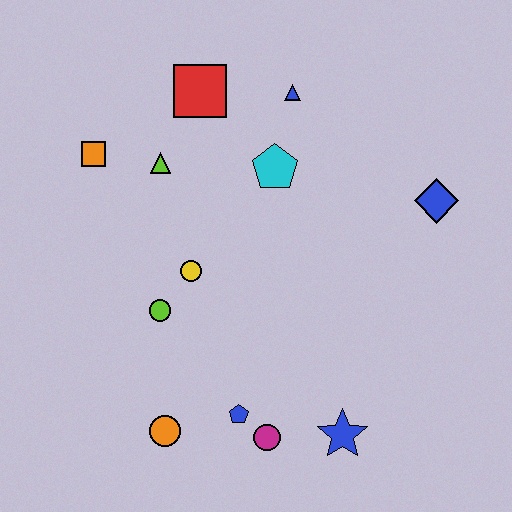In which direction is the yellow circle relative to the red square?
The yellow circle is below the red square.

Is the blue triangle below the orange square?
No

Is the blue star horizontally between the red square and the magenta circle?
No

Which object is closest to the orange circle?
The blue pentagon is closest to the orange circle.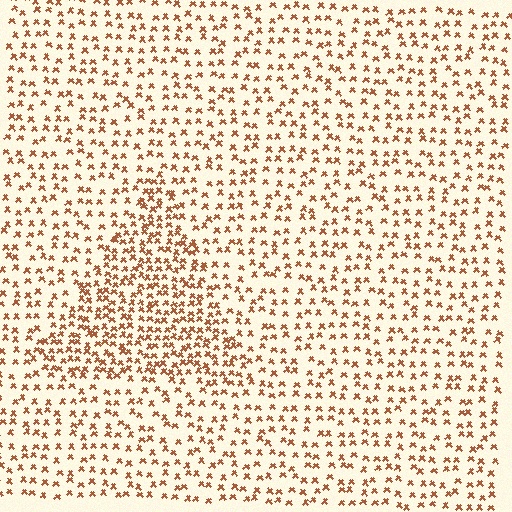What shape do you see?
I see a triangle.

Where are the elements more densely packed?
The elements are more densely packed inside the triangle boundary.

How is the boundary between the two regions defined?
The boundary is defined by a change in element density (approximately 1.9x ratio). All elements are the same color, size, and shape.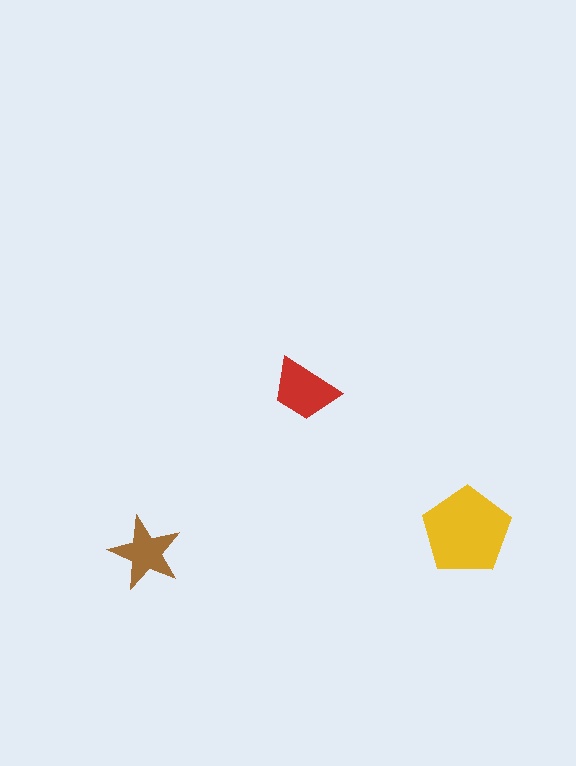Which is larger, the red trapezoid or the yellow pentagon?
The yellow pentagon.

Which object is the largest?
The yellow pentagon.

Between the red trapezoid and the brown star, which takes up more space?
The red trapezoid.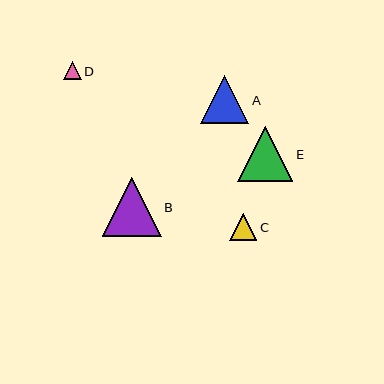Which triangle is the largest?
Triangle B is the largest with a size of approximately 59 pixels.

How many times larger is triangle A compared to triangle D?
Triangle A is approximately 2.7 times the size of triangle D.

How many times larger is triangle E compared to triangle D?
Triangle E is approximately 3.1 times the size of triangle D.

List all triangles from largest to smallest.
From largest to smallest: B, E, A, C, D.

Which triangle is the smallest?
Triangle D is the smallest with a size of approximately 18 pixels.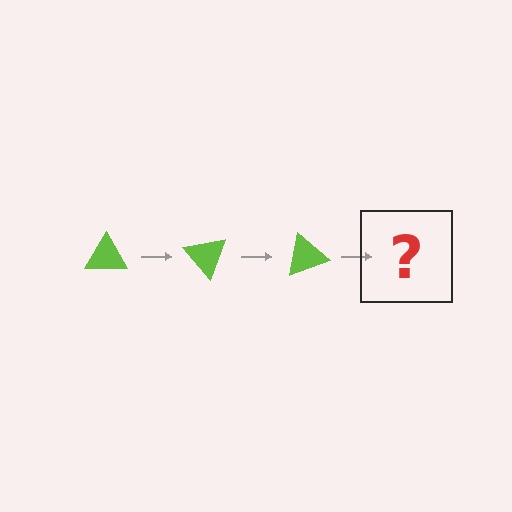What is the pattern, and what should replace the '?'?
The pattern is that the triangle rotates 50 degrees each step. The '?' should be a lime triangle rotated 150 degrees.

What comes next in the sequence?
The next element should be a lime triangle rotated 150 degrees.